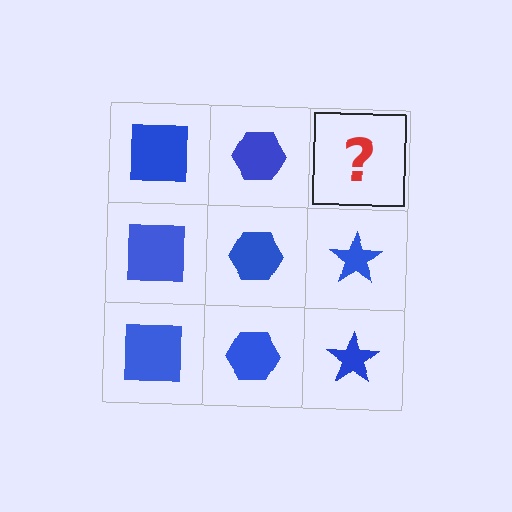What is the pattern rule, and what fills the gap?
The rule is that each column has a consistent shape. The gap should be filled with a blue star.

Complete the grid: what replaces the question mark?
The question mark should be replaced with a blue star.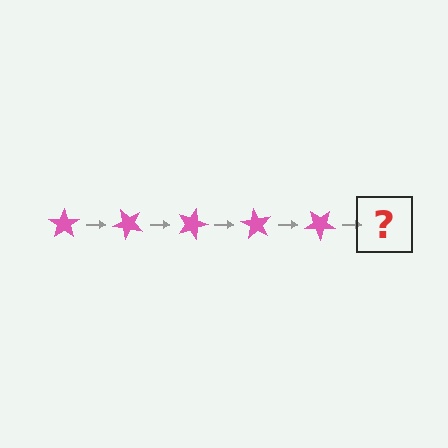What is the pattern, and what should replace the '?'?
The pattern is that the star rotates 45 degrees each step. The '?' should be a pink star rotated 225 degrees.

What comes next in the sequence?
The next element should be a pink star rotated 225 degrees.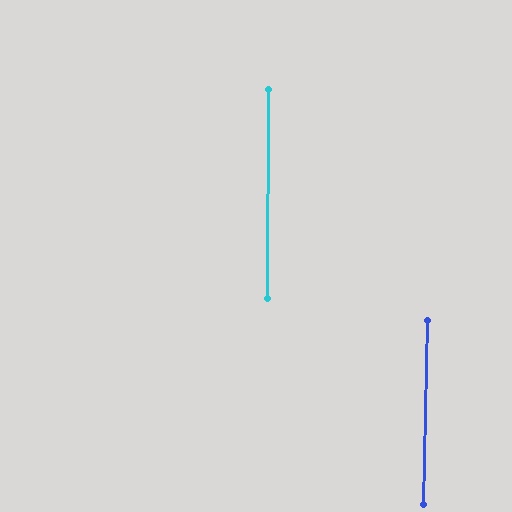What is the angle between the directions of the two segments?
Approximately 1 degree.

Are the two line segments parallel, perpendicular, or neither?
Parallel — their directions differ by only 1.0°.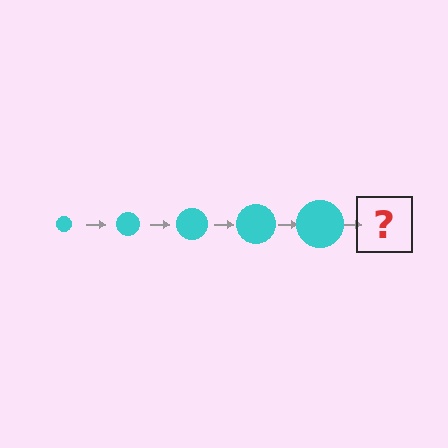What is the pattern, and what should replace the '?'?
The pattern is that the circle gets progressively larger each step. The '?' should be a cyan circle, larger than the previous one.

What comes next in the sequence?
The next element should be a cyan circle, larger than the previous one.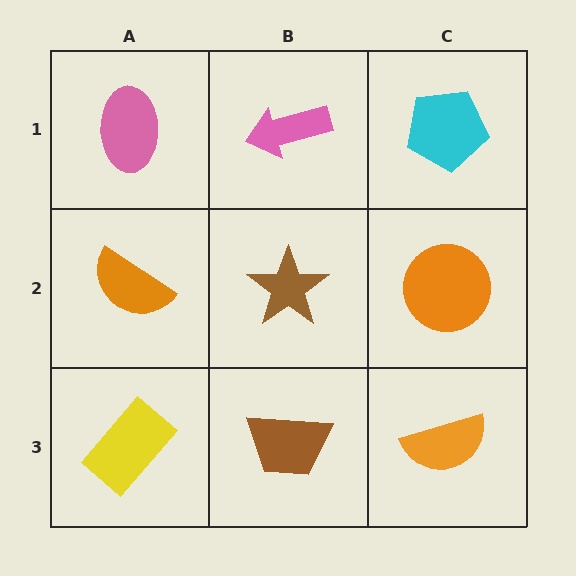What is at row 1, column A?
A pink ellipse.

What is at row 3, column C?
An orange semicircle.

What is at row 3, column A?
A yellow rectangle.